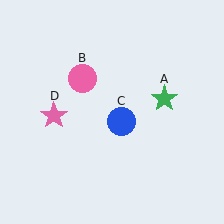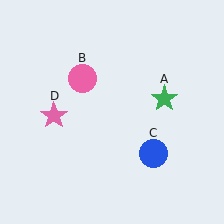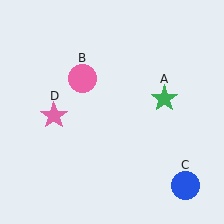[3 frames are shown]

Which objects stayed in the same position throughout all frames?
Green star (object A) and pink circle (object B) and pink star (object D) remained stationary.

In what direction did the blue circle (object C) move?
The blue circle (object C) moved down and to the right.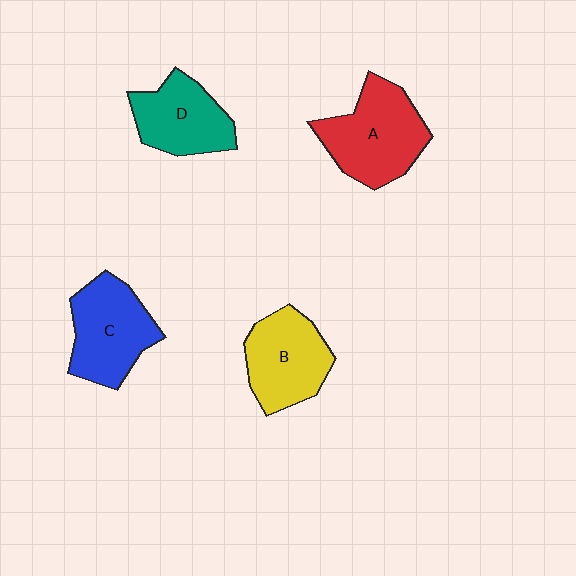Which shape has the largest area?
Shape A (red).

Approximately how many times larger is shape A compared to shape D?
Approximately 1.3 times.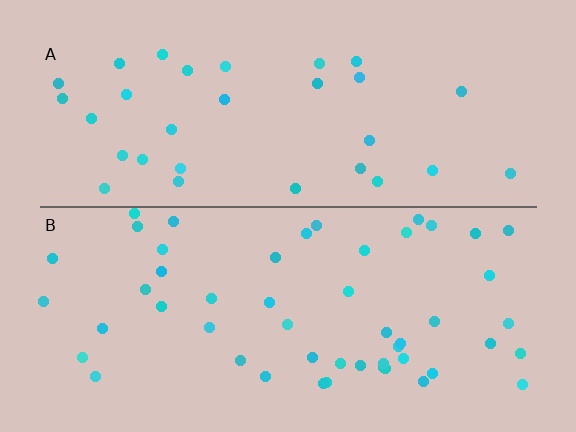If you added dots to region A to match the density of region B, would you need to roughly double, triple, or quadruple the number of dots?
Approximately double.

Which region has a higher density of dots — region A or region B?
B (the bottom).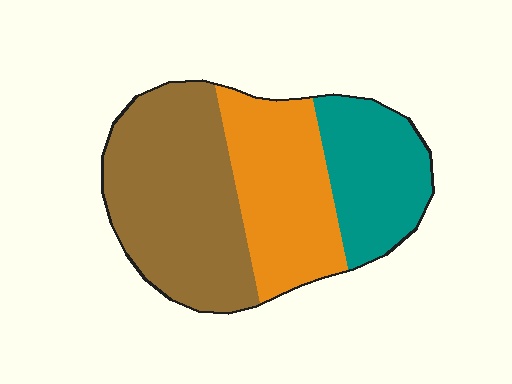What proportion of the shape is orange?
Orange takes up between a quarter and a half of the shape.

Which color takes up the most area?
Brown, at roughly 45%.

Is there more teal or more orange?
Orange.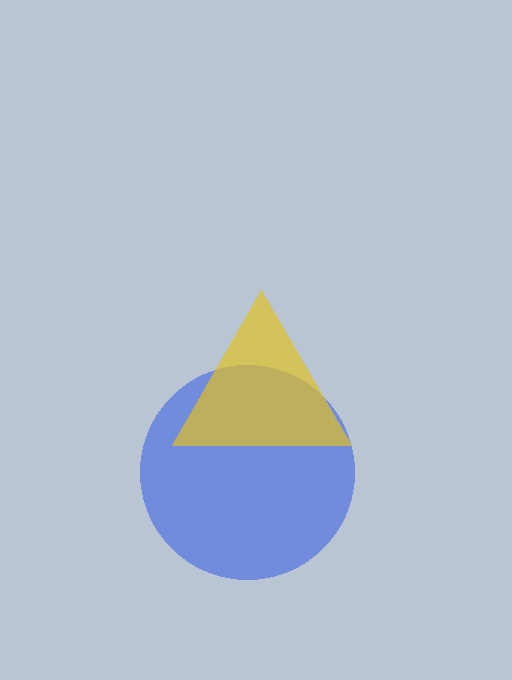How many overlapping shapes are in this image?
There are 2 overlapping shapes in the image.